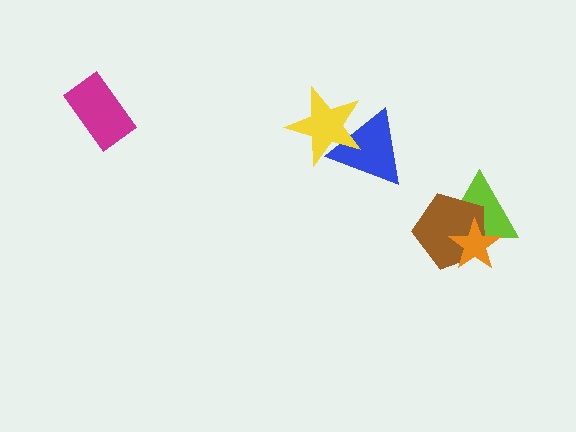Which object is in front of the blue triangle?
The yellow star is in front of the blue triangle.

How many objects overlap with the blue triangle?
1 object overlaps with the blue triangle.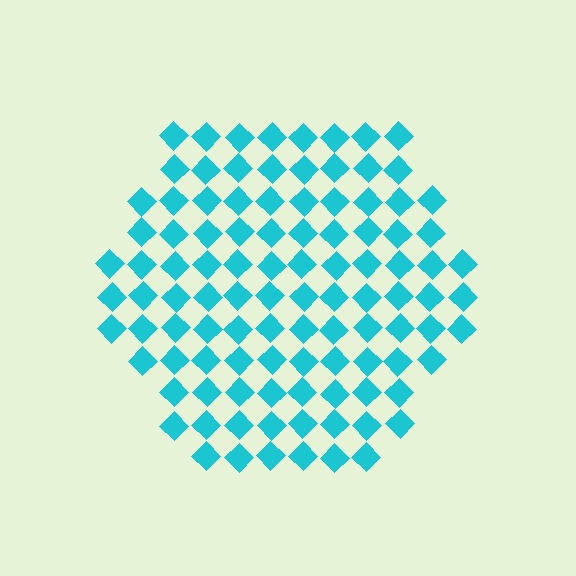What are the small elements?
The small elements are diamonds.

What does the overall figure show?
The overall figure shows a hexagon.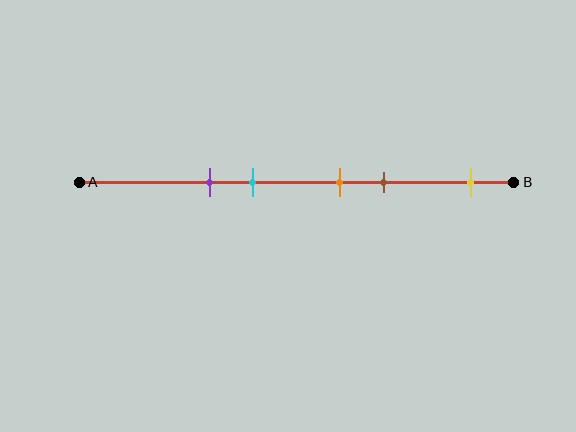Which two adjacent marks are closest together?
The orange and brown marks are the closest adjacent pair.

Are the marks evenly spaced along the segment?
No, the marks are not evenly spaced.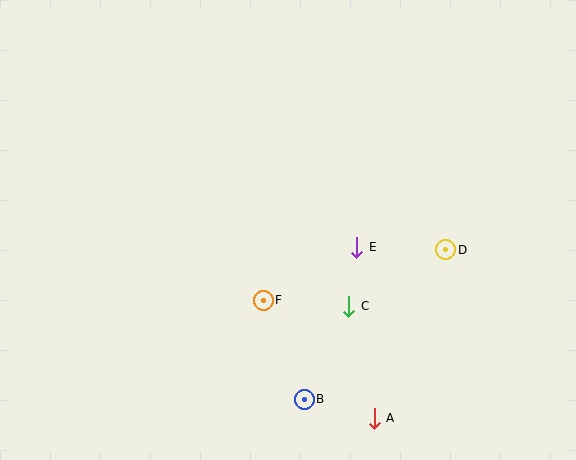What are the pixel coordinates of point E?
Point E is at (357, 247).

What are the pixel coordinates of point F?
Point F is at (263, 300).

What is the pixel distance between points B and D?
The distance between B and D is 206 pixels.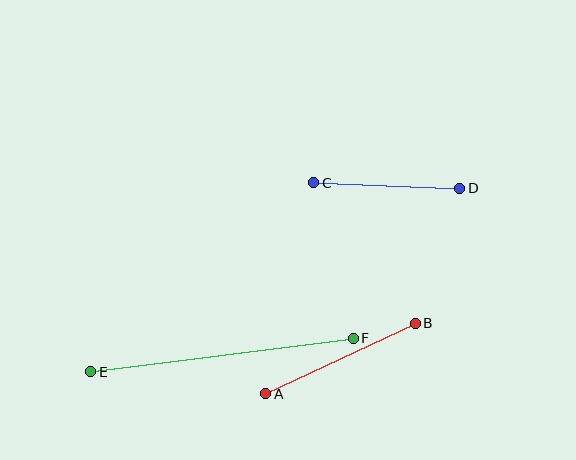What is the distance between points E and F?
The distance is approximately 265 pixels.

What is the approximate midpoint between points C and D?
The midpoint is at approximately (387, 185) pixels.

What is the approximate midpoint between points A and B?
The midpoint is at approximately (340, 358) pixels.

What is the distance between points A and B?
The distance is approximately 165 pixels.